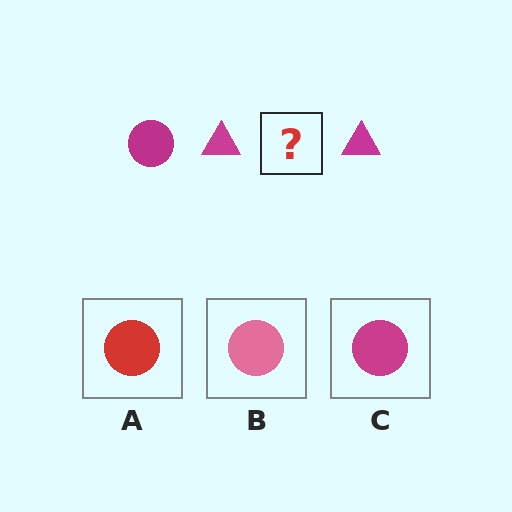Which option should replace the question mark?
Option C.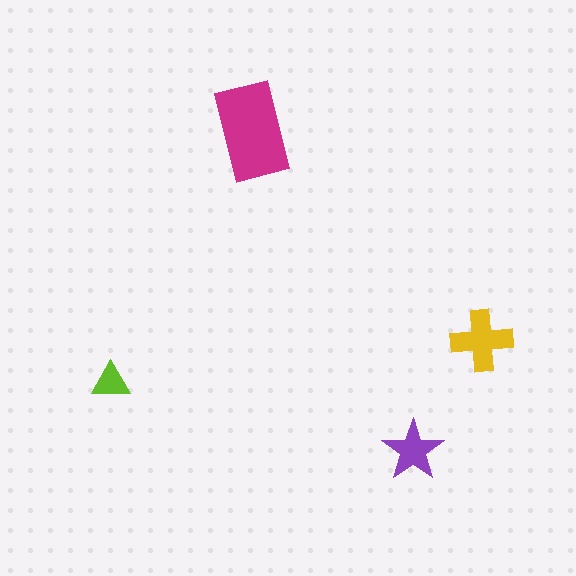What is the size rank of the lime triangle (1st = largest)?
4th.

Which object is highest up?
The magenta rectangle is topmost.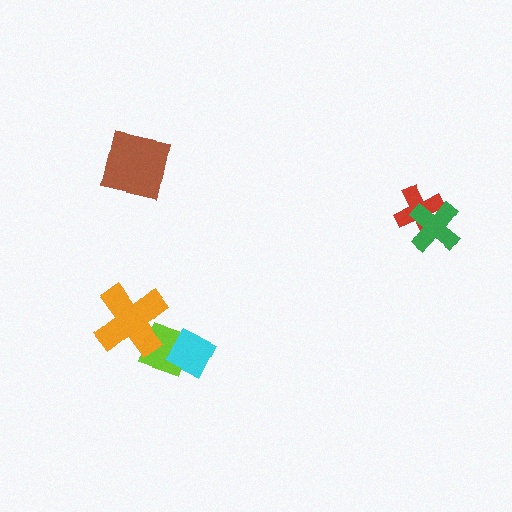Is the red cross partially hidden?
Yes, it is partially covered by another shape.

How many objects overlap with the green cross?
1 object overlaps with the green cross.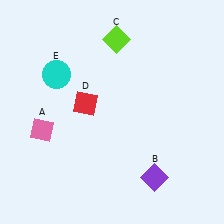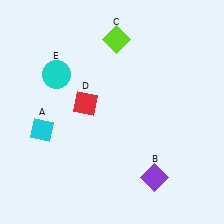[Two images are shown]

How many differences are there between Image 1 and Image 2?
There is 1 difference between the two images.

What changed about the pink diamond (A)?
In Image 1, A is pink. In Image 2, it changed to cyan.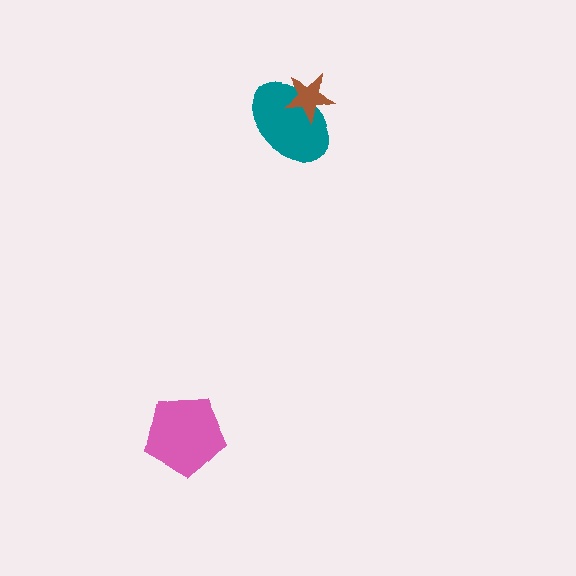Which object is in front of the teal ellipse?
The brown star is in front of the teal ellipse.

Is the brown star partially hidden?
No, no other shape covers it.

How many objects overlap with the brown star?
1 object overlaps with the brown star.